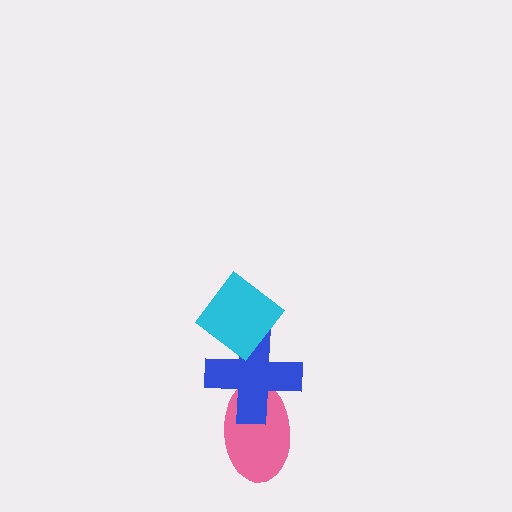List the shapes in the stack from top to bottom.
From top to bottom: the cyan diamond, the blue cross, the pink ellipse.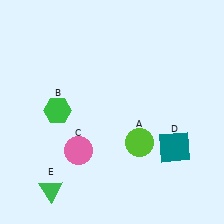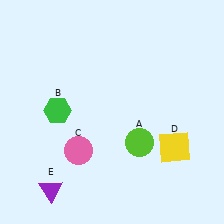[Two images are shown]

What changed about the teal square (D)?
In Image 1, D is teal. In Image 2, it changed to yellow.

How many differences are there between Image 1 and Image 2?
There are 2 differences between the two images.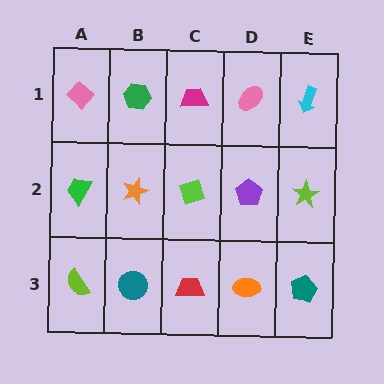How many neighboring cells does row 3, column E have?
2.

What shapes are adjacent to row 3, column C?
A lime diamond (row 2, column C), a teal circle (row 3, column B), an orange ellipse (row 3, column D).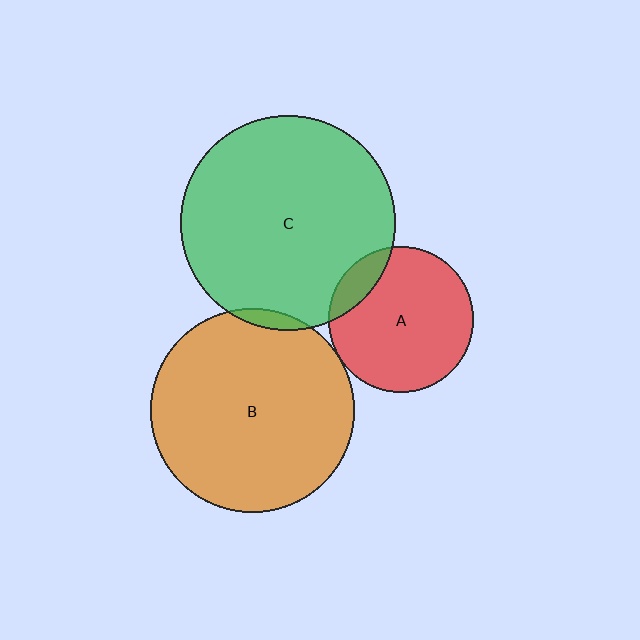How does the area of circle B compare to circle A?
Approximately 2.0 times.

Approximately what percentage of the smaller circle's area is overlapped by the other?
Approximately 5%.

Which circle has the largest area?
Circle C (green).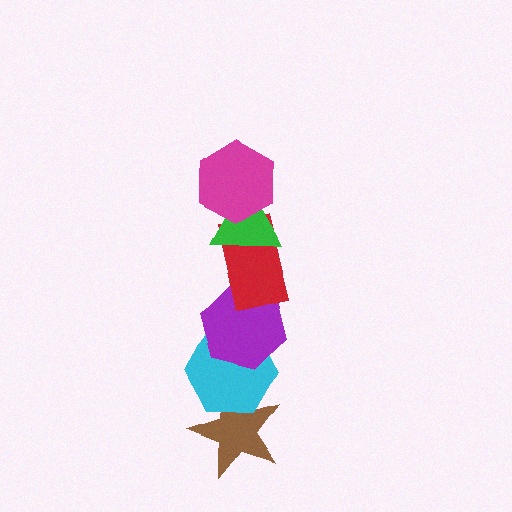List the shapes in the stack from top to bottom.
From top to bottom: the magenta hexagon, the green triangle, the red rectangle, the purple hexagon, the cyan hexagon, the brown star.